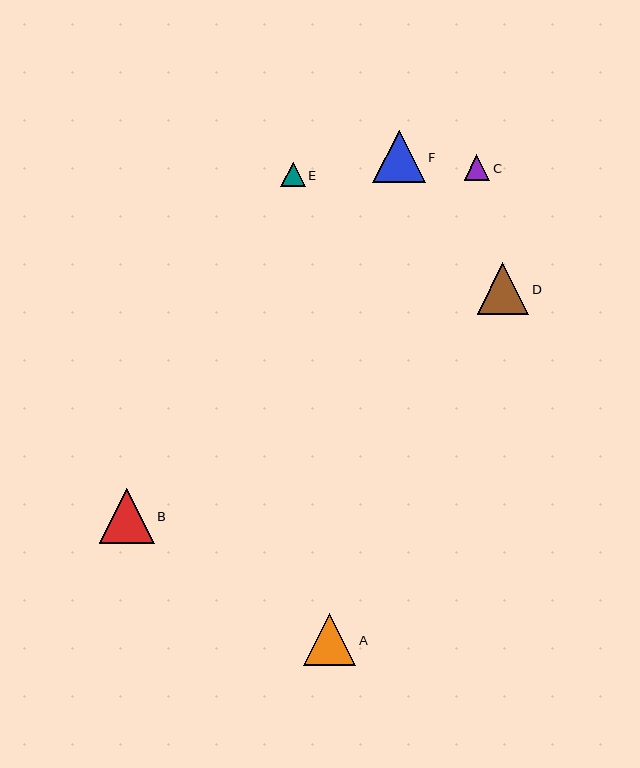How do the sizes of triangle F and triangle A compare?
Triangle F and triangle A are approximately the same size.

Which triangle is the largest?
Triangle B is the largest with a size of approximately 55 pixels.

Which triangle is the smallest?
Triangle E is the smallest with a size of approximately 24 pixels.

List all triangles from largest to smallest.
From largest to smallest: B, F, A, D, C, E.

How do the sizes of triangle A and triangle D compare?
Triangle A and triangle D are approximately the same size.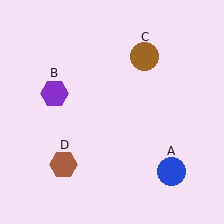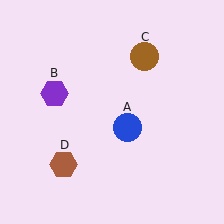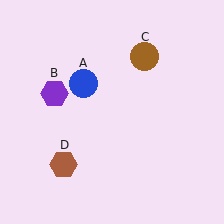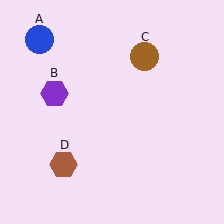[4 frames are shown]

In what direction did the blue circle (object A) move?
The blue circle (object A) moved up and to the left.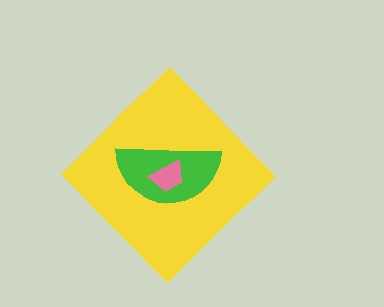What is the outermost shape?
The yellow diamond.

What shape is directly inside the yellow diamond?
The green semicircle.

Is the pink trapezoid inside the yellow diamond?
Yes.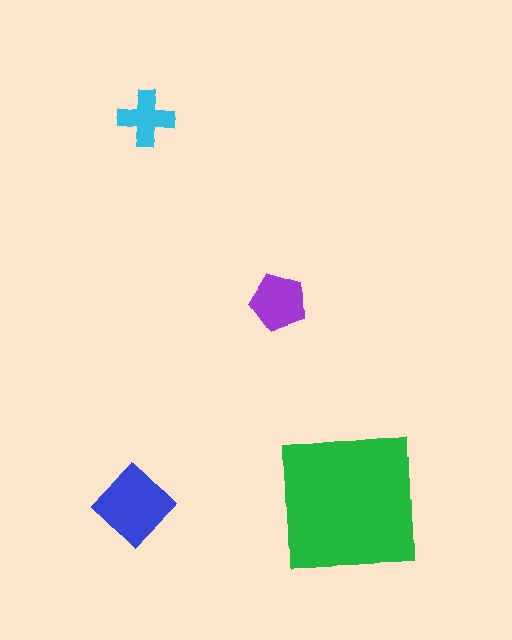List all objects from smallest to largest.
The cyan cross, the purple pentagon, the blue diamond, the green square.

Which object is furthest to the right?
The green square is rightmost.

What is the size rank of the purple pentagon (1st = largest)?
3rd.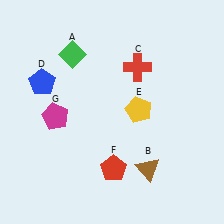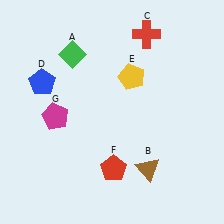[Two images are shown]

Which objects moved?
The objects that moved are: the red cross (C), the yellow pentagon (E).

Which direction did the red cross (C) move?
The red cross (C) moved up.